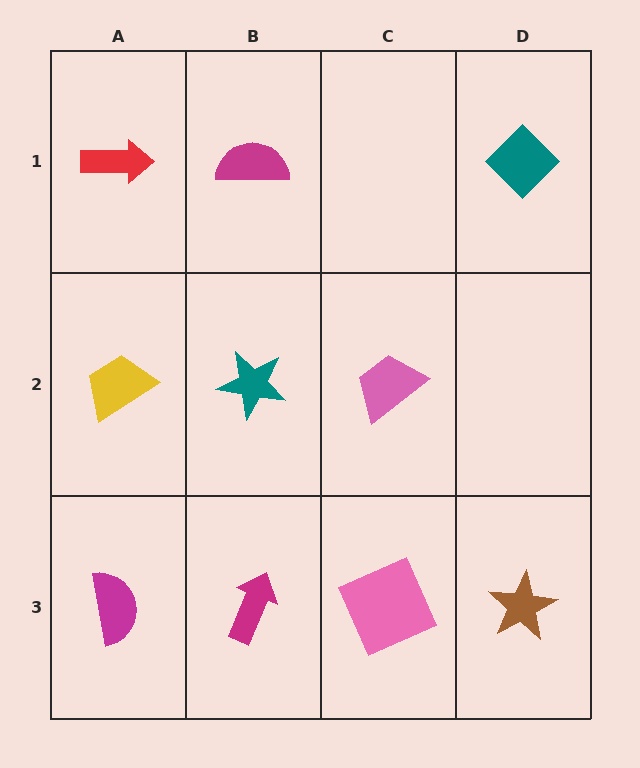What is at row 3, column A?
A magenta semicircle.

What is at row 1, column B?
A magenta semicircle.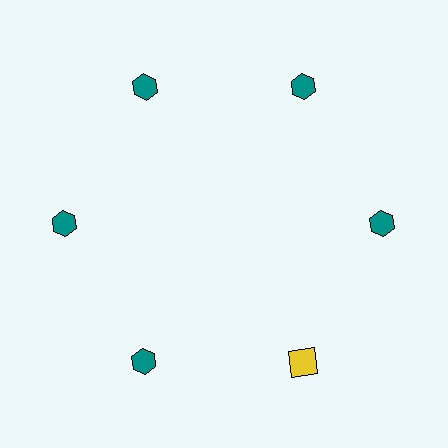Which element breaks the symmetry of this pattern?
The yellow square at roughly the 5 o'clock position breaks the symmetry. All other shapes are teal hexagons.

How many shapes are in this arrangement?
There are 6 shapes arranged in a ring pattern.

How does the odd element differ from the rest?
It differs in both color (yellow instead of teal) and shape (square instead of hexagon).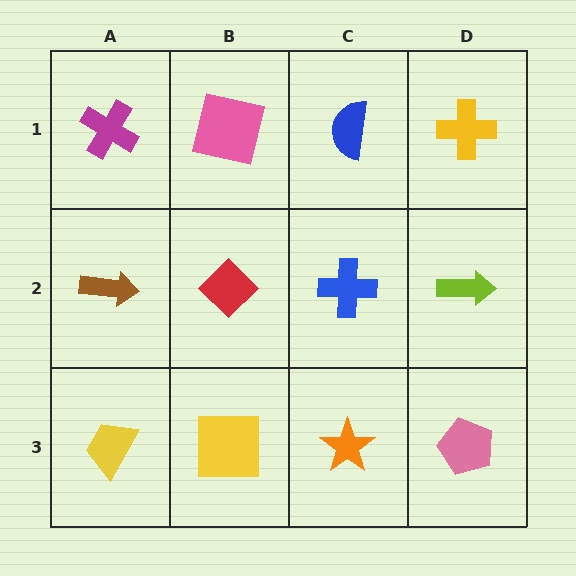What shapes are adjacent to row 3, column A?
A brown arrow (row 2, column A), a yellow square (row 3, column B).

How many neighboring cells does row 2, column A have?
3.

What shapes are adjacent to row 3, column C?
A blue cross (row 2, column C), a yellow square (row 3, column B), a pink pentagon (row 3, column D).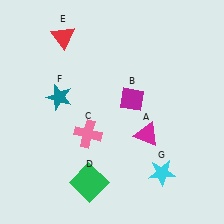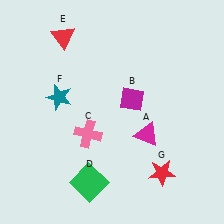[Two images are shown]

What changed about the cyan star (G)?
In Image 1, G is cyan. In Image 2, it changed to red.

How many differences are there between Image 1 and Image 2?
There is 1 difference between the two images.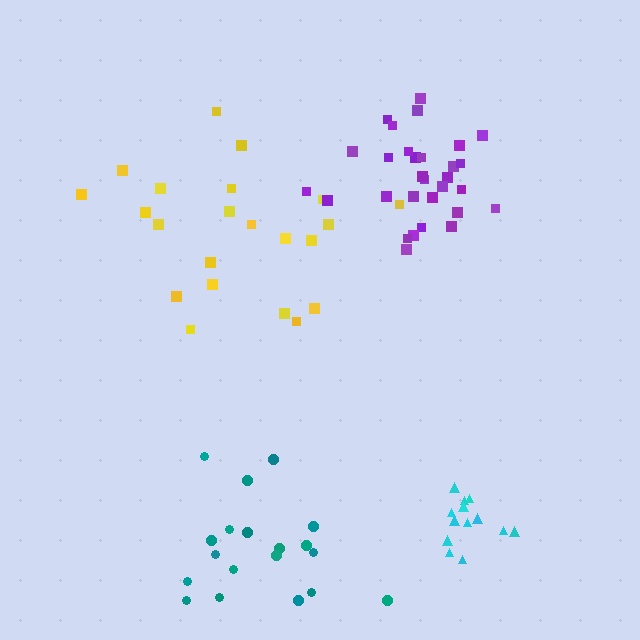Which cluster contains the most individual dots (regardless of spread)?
Purple (30).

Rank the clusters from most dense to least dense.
cyan, purple, teal, yellow.